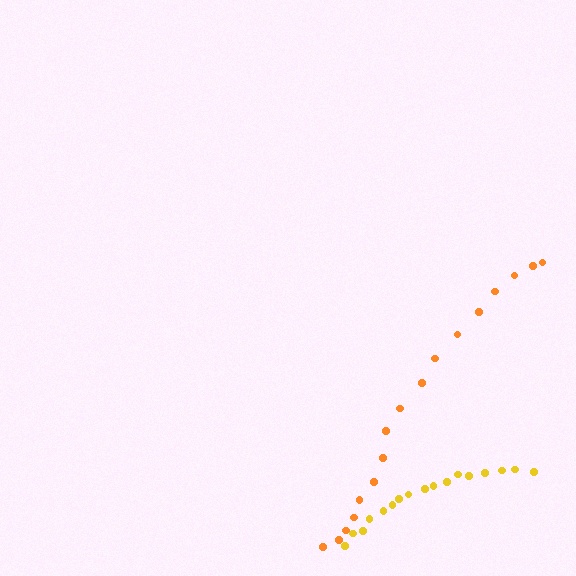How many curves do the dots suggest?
There are 2 distinct paths.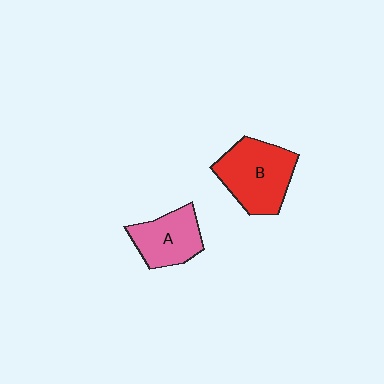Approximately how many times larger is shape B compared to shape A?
Approximately 1.4 times.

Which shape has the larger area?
Shape B (red).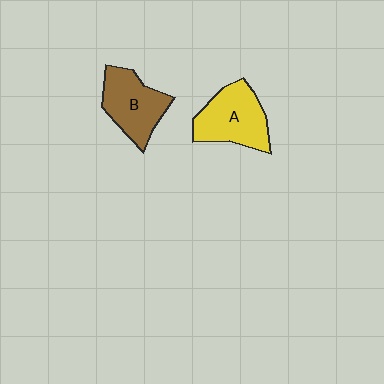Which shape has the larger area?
Shape A (yellow).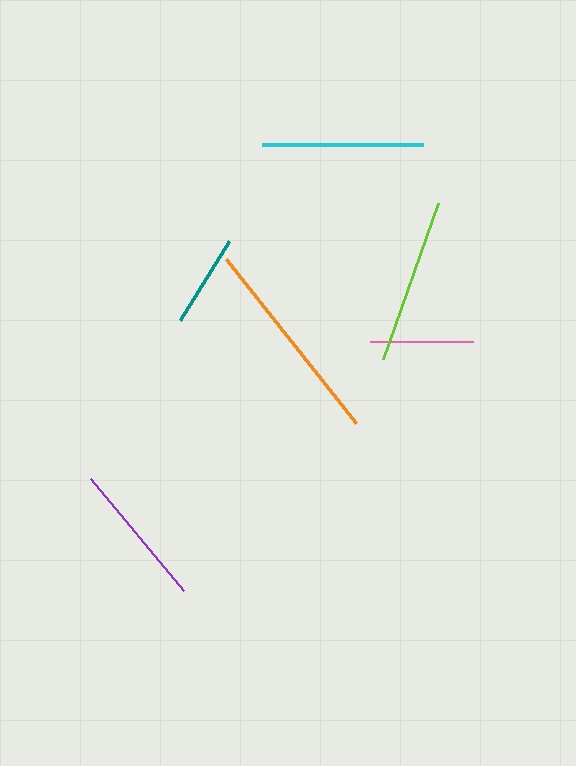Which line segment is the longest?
The orange line is the longest at approximately 209 pixels.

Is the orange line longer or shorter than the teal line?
The orange line is longer than the teal line.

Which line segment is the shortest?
The teal line is the shortest at approximately 93 pixels.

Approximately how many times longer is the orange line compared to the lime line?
The orange line is approximately 1.3 times the length of the lime line.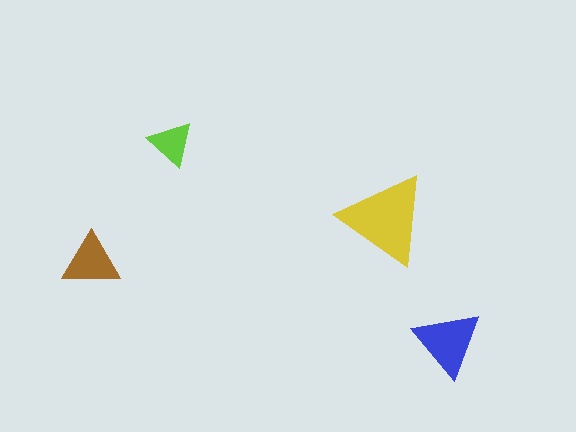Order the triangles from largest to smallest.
the yellow one, the blue one, the brown one, the lime one.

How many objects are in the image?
There are 4 objects in the image.